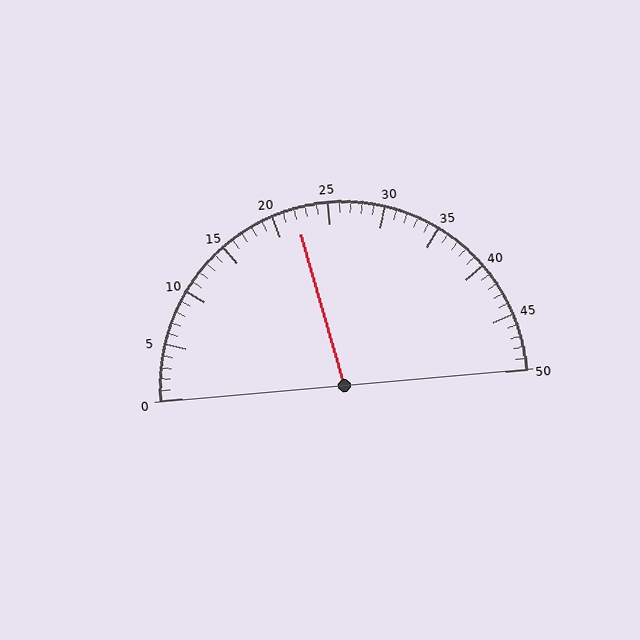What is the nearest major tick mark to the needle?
The nearest major tick mark is 20.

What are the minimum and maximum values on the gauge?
The gauge ranges from 0 to 50.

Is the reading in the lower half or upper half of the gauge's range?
The reading is in the lower half of the range (0 to 50).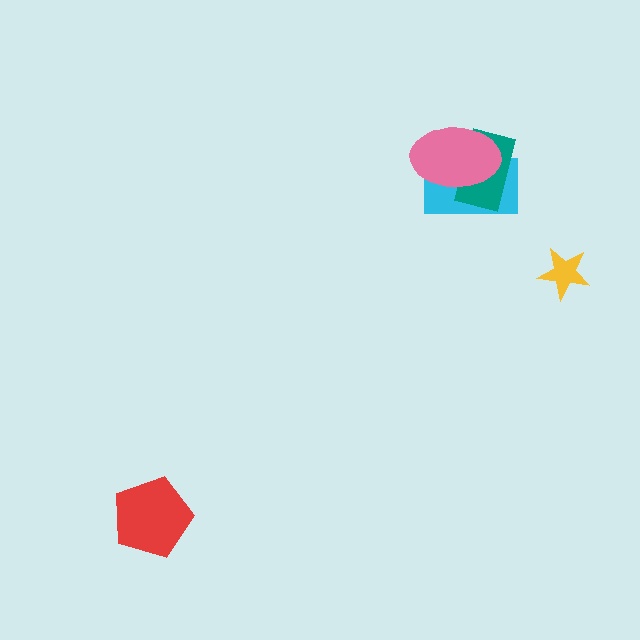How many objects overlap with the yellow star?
0 objects overlap with the yellow star.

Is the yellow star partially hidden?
No, no other shape covers it.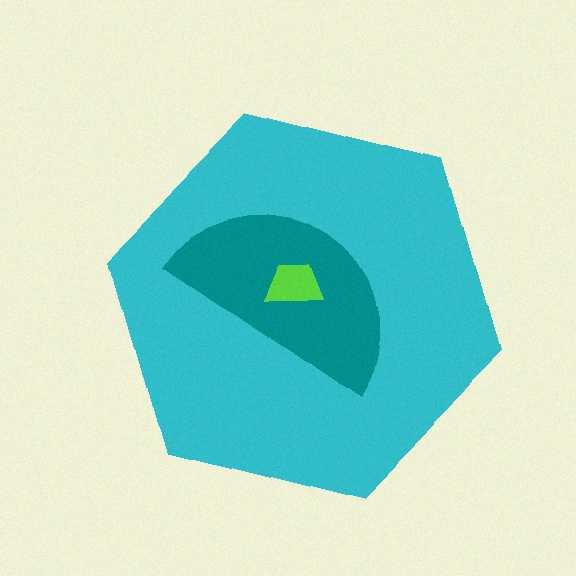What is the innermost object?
The lime trapezoid.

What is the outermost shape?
The cyan hexagon.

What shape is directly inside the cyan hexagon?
The teal semicircle.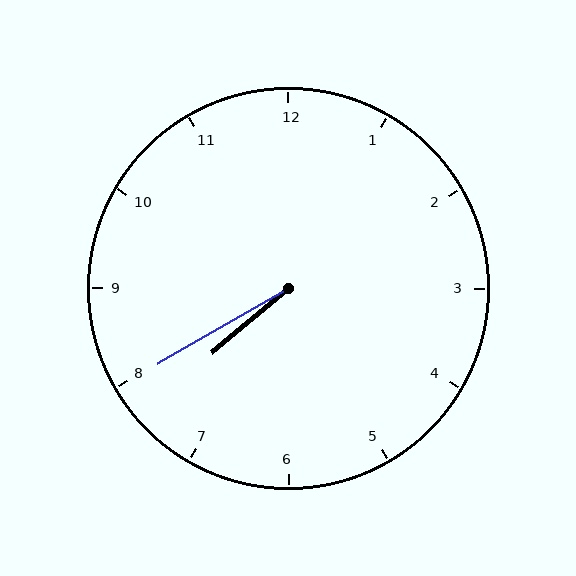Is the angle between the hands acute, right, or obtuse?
It is acute.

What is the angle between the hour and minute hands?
Approximately 10 degrees.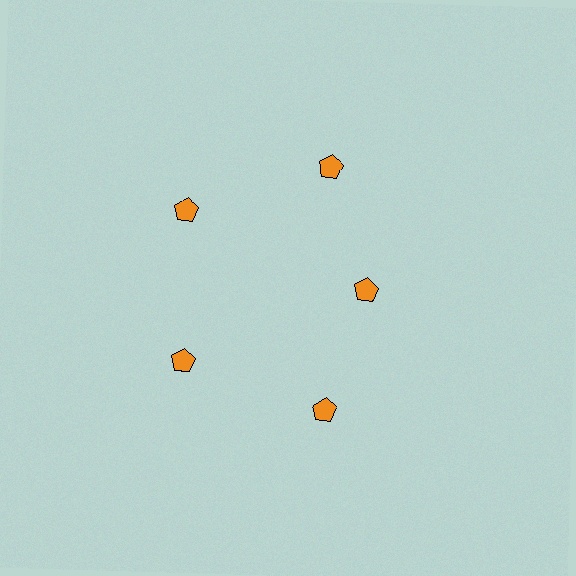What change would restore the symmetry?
The symmetry would be restored by moving it outward, back onto the ring so that all 5 pentagons sit at equal angles and equal distance from the center.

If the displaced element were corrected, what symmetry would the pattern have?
It would have 5-fold rotational symmetry — the pattern would map onto itself every 72 degrees.